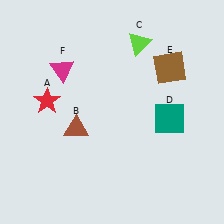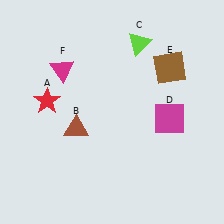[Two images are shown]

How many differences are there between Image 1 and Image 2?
There is 1 difference between the two images.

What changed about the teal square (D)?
In Image 1, D is teal. In Image 2, it changed to magenta.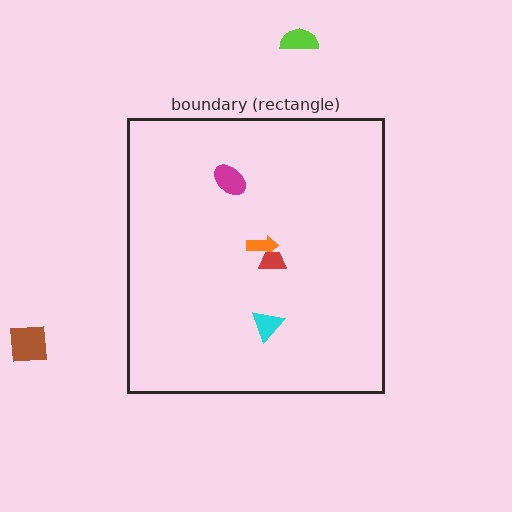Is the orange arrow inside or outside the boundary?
Inside.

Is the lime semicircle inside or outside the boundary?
Outside.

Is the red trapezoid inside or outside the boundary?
Inside.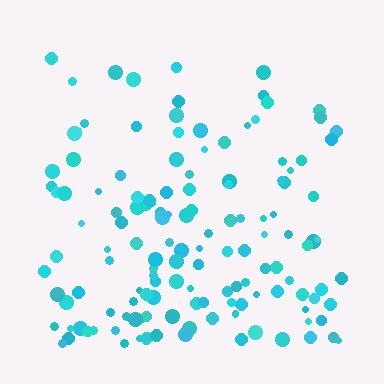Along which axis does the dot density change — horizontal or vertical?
Vertical.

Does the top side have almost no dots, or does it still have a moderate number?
Still a moderate number, just noticeably fewer than the bottom.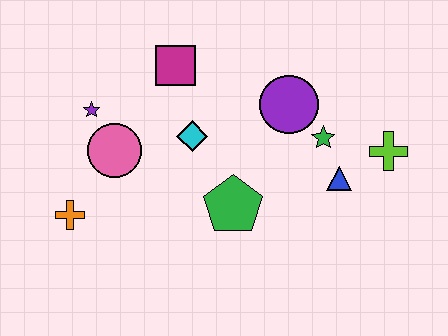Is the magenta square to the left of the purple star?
No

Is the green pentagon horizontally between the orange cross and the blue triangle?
Yes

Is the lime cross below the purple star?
Yes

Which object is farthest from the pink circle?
The lime cross is farthest from the pink circle.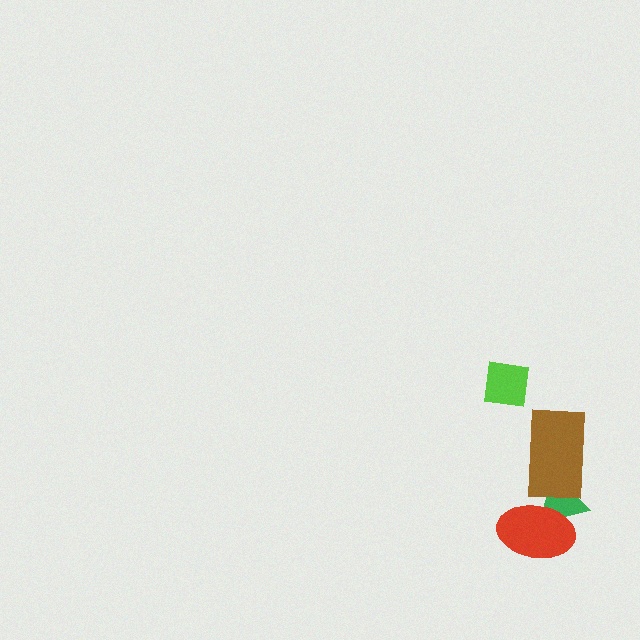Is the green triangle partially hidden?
Yes, it is partially covered by another shape.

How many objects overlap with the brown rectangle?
1 object overlaps with the brown rectangle.